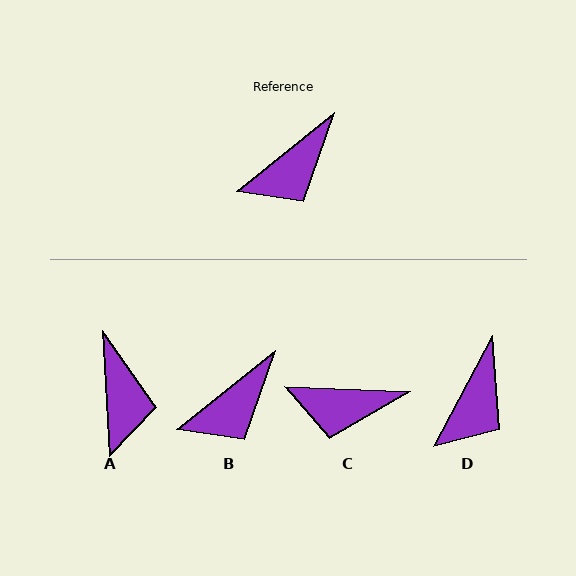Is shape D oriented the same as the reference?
No, it is off by about 23 degrees.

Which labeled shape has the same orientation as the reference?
B.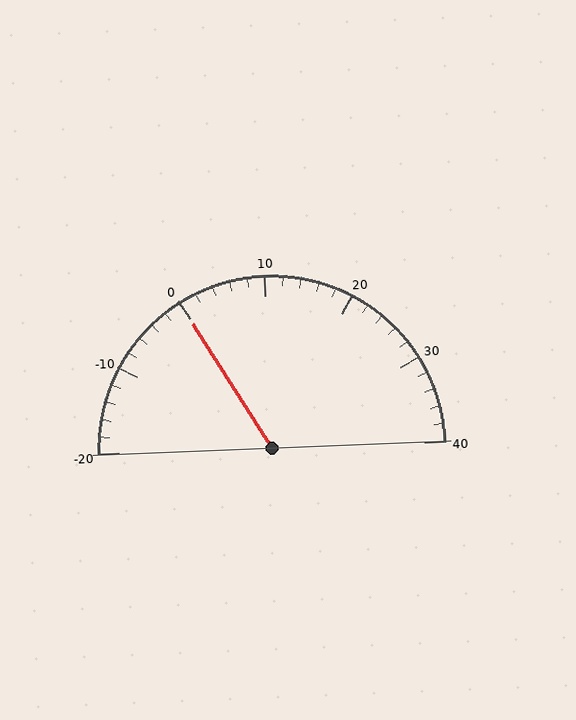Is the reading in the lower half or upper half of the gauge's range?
The reading is in the lower half of the range (-20 to 40).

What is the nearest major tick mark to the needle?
The nearest major tick mark is 0.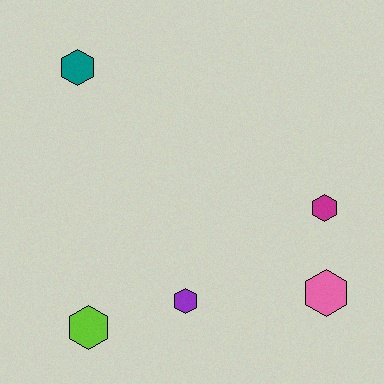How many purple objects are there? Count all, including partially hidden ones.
There is 1 purple object.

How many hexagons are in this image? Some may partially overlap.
There are 5 hexagons.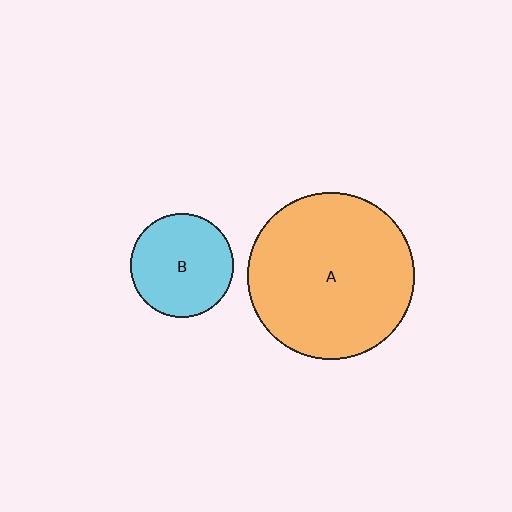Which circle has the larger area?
Circle A (orange).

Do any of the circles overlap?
No, none of the circles overlap.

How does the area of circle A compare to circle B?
Approximately 2.6 times.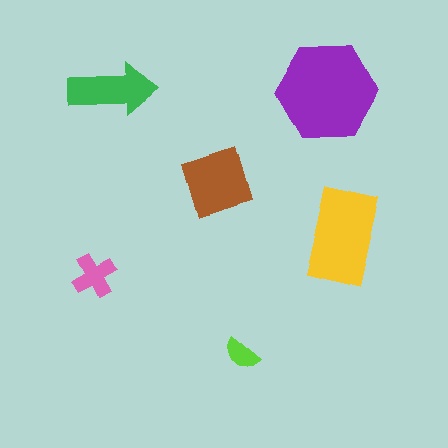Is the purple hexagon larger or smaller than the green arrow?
Larger.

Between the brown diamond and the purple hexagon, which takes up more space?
The purple hexagon.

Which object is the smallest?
The lime semicircle.